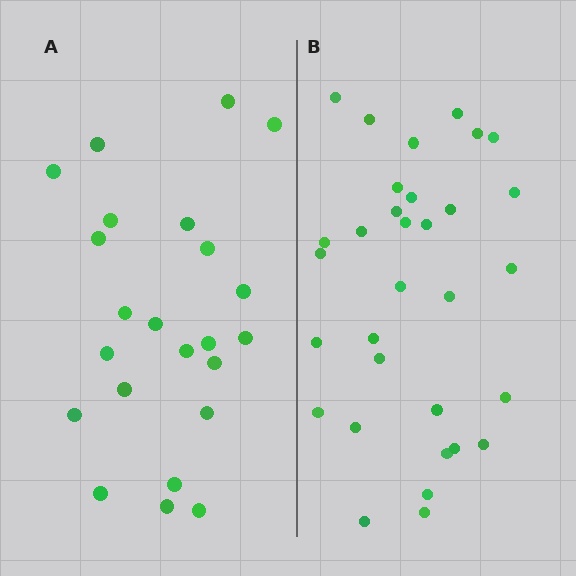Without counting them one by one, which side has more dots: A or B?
Region B (the right region) has more dots.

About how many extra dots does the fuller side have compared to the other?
Region B has roughly 8 or so more dots than region A.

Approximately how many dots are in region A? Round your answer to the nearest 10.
About 20 dots. (The exact count is 23, which rounds to 20.)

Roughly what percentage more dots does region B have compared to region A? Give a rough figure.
About 40% more.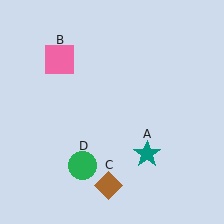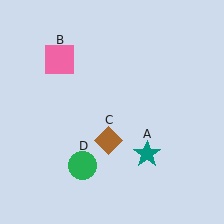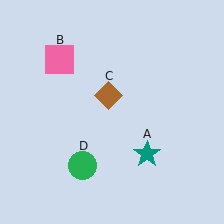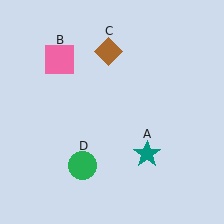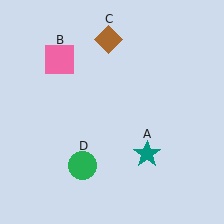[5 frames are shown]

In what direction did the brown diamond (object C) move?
The brown diamond (object C) moved up.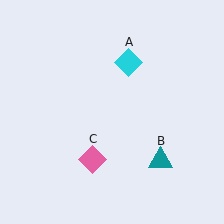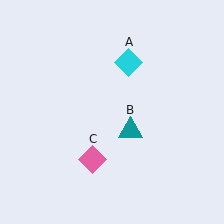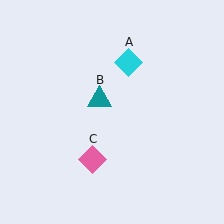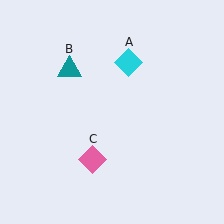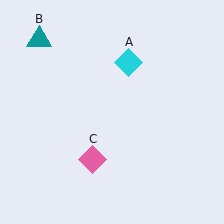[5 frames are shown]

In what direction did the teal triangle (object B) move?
The teal triangle (object B) moved up and to the left.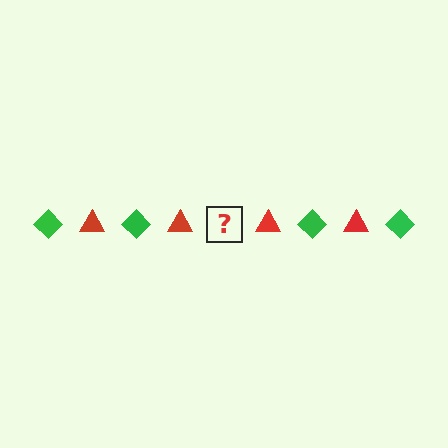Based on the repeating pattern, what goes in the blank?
The blank should be a green diamond.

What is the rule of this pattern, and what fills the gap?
The rule is that the pattern alternates between green diamond and red triangle. The gap should be filled with a green diamond.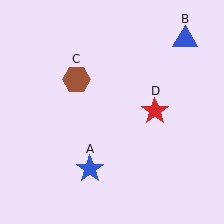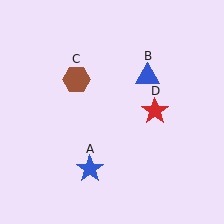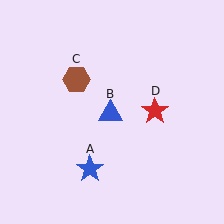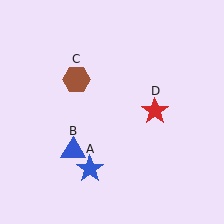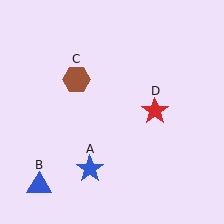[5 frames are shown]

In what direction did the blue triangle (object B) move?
The blue triangle (object B) moved down and to the left.